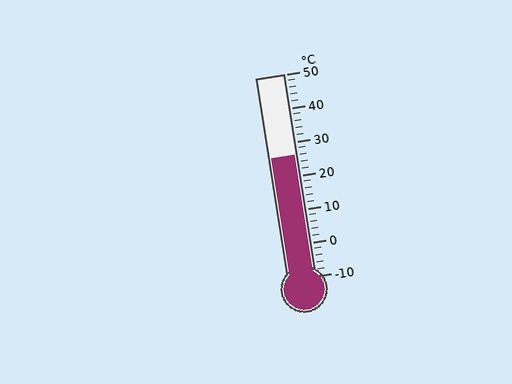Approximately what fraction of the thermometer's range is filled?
The thermometer is filled to approximately 60% of its range.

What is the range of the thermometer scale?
The thermometer scale ranges from -10°C to 50°C.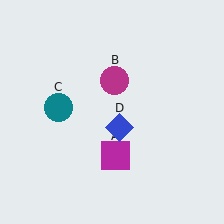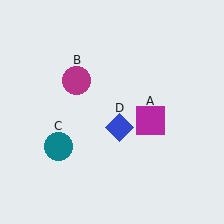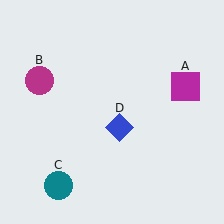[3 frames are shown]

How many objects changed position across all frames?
3 objects changed position: magenta square (object A), magenta circle (object B), teal circle (object C).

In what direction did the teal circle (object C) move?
The teal circle (object C) moved down.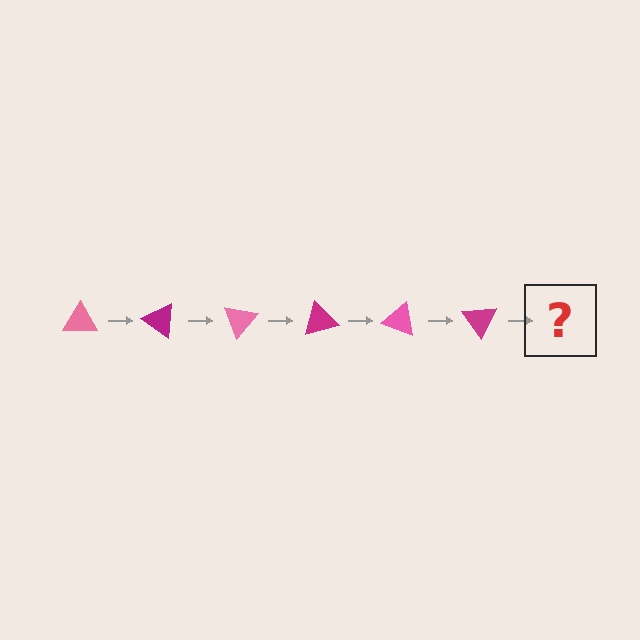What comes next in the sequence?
The next element should be a pink triangle, rotated 210 degrees from the start.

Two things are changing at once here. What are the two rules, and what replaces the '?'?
The two rules are that it rotates 35 degrees each step and the color cycles through pink and magenta. The '?' should be a pink triangle, rotated 210 degrees from the start.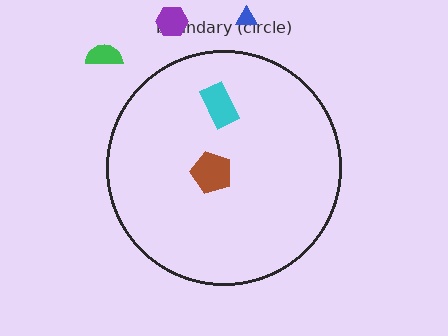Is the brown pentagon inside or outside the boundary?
Inside.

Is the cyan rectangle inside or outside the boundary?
Inside.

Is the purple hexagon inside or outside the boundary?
Outside.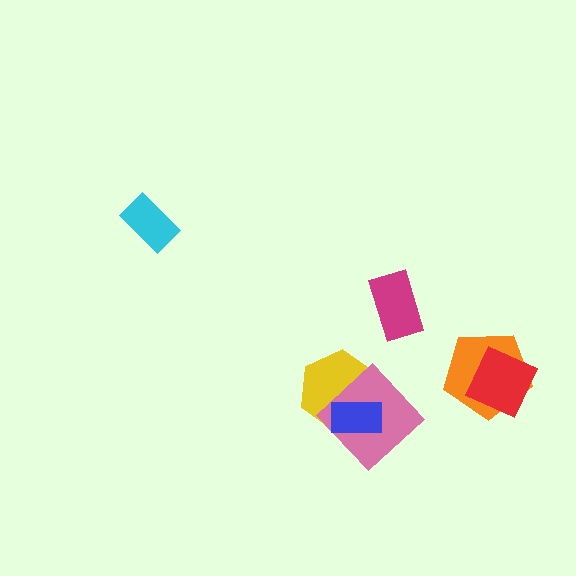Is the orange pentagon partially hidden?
Yes, it is partially covered by another shape.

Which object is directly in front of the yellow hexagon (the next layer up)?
The pink diamond is directly in front of the yellow hexagon.